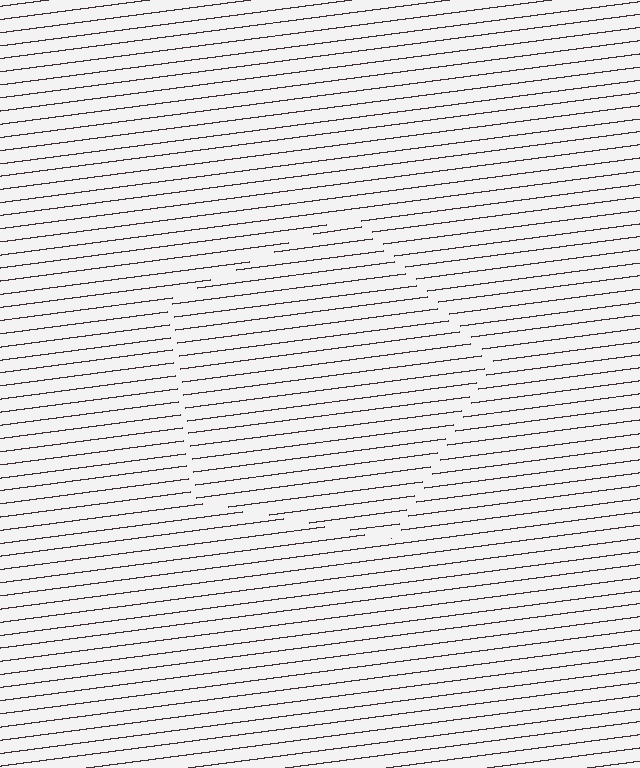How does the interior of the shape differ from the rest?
The interior of the shape contains the same grating, shifted by half a period — the contour is defined by the phase discontinuity where line-ends from the inner and outer gratings abut.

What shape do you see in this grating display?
An illusory pentagon. The interior of the shape contains the same grating, shifted by half a period — the contour is defined by the phase discontinuity where line-ends from the inner and outer gratings abut.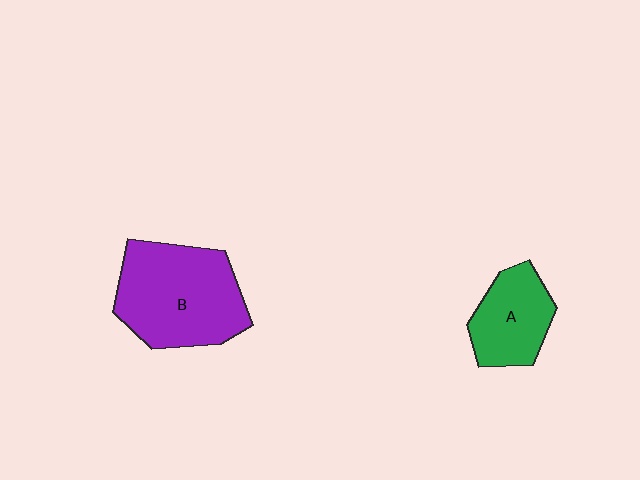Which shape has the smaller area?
Shape A (green).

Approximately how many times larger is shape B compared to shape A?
Approximately 1.8 times.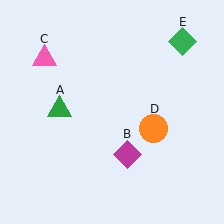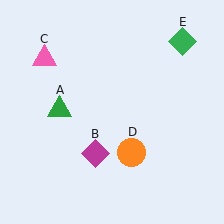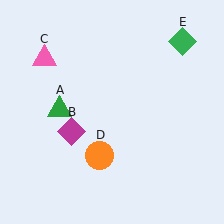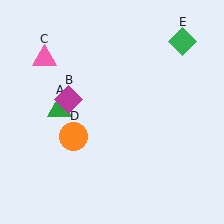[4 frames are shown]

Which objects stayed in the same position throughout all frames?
Green triangle (object A) and pink triangle (object C) and green diamond (object E) remained stationary.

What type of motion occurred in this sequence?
The magenta diamond (object B), orange circle (object D) rotated clockwise around the center of the scene.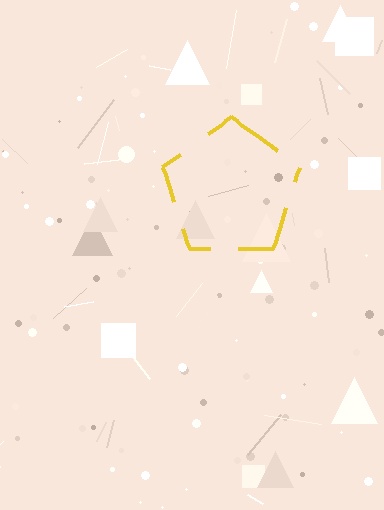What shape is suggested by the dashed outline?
The dashed outline suggests a pentagon.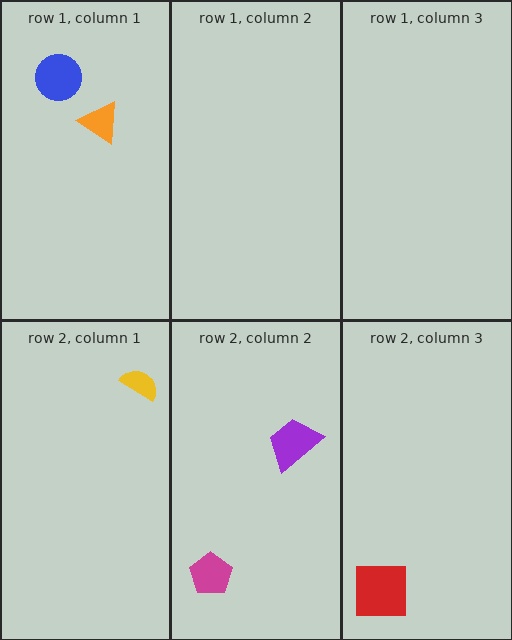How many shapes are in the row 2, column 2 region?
2.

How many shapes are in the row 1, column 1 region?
2.